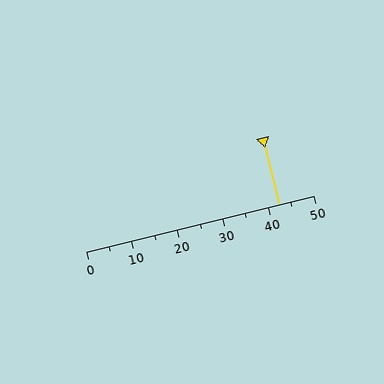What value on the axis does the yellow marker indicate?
The marker indicates approximately 42.5.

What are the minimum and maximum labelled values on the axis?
The axis runs from 0 to 50.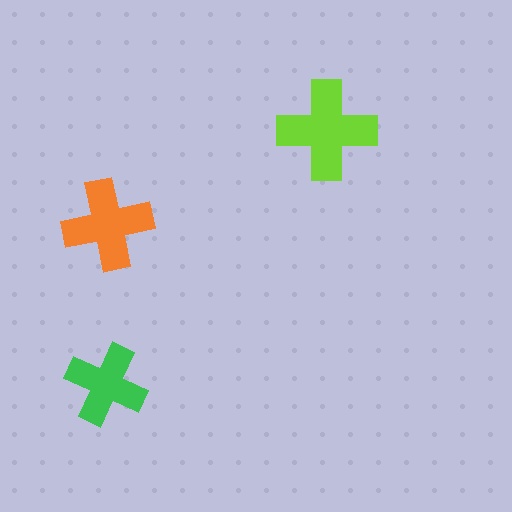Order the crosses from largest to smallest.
the lime one, the orange one, the green one.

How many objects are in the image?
There are 3 objects in the image.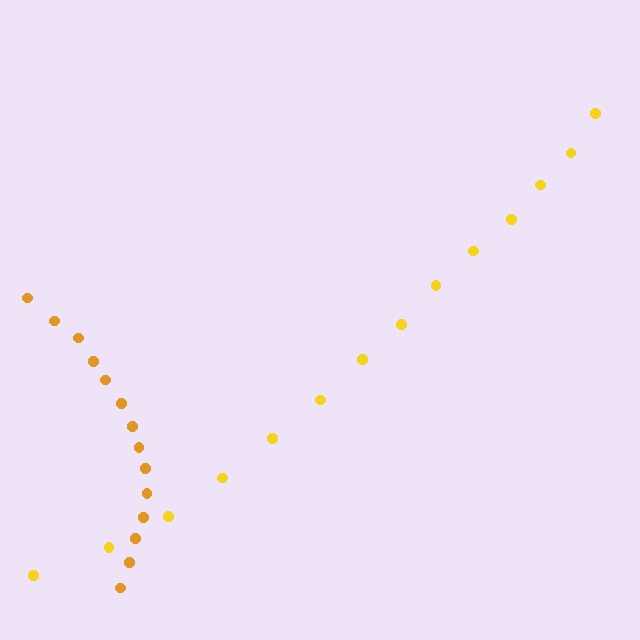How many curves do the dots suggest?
There are 2 distinct paths.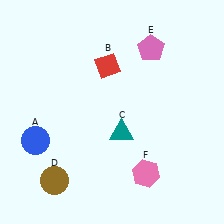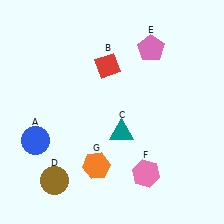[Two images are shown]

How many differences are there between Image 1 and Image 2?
There is 1 difference between the two images.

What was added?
An orange hexagon (G) was added in Image 2.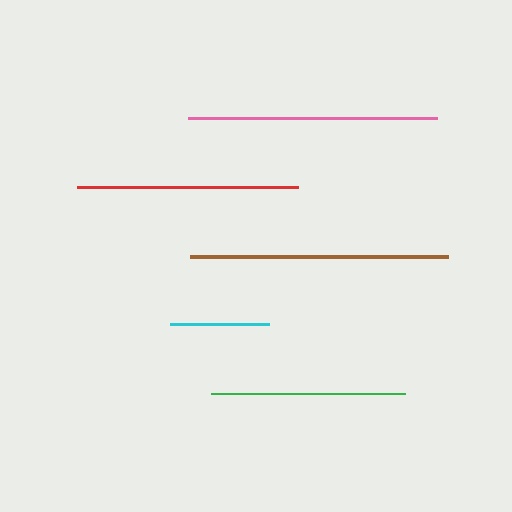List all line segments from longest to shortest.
From longest to shortest: brown, pink, red, green, cyan.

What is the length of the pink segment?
The pink segment is approximately 250 pixels long.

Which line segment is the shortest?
The cyan line is the shortest at approximately 99 pixels.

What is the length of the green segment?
The green segment is approximately 194 pixels long.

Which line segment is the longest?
The brown line is the longest at approximately 258 pixels.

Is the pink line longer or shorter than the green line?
The pink line is longer than the green line.